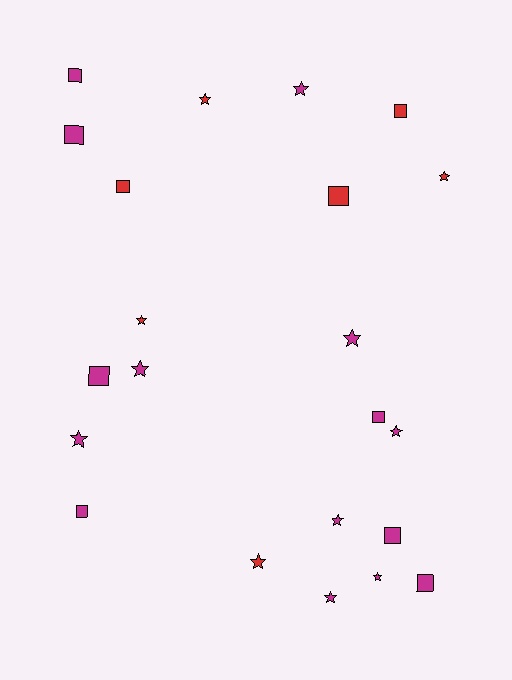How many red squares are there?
There are 3 red squares.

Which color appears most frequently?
Magenta, with 15 objects.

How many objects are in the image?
There are 22 objects.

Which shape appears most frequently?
Star, with 12 objects.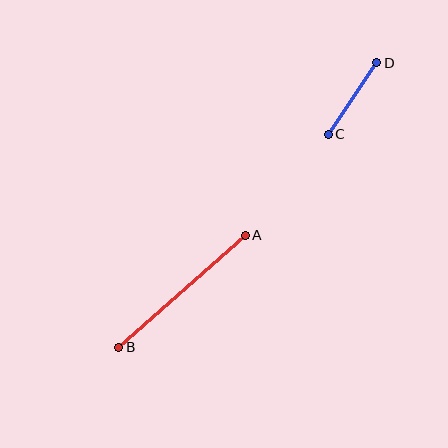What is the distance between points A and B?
The distance is approximately 169 pixels.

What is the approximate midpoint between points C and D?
The midpoint is at approximately (352, 98) pixels.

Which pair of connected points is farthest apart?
Points A and B are farthest apart.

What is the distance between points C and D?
The distance is approximately 86 pixels.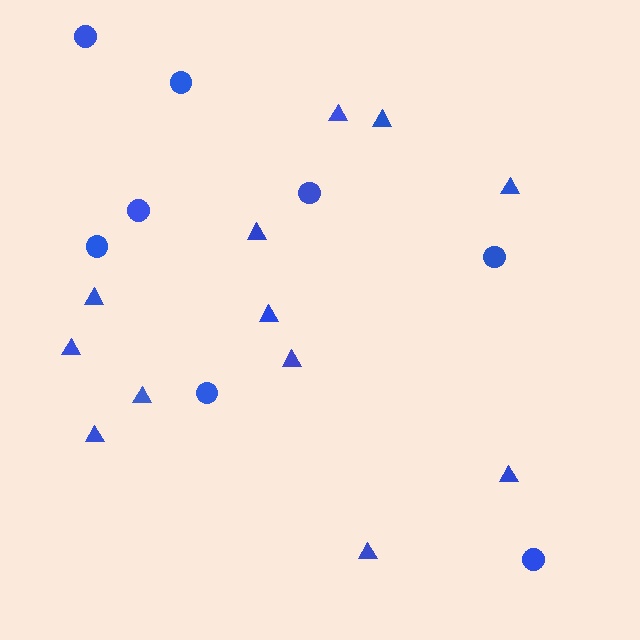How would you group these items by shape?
There are 2 groups: one group of triangles (12) and one group of circles (8).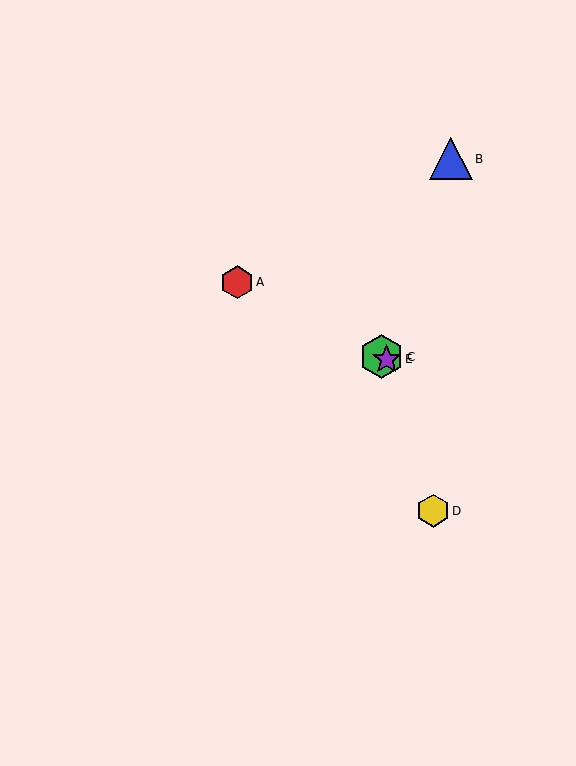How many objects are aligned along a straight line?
3 objects (A, C, E) are aligned along a straight line.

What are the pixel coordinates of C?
Object C is at (382, 357).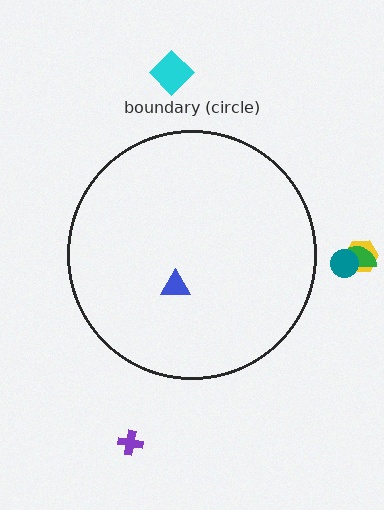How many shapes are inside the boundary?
1 inside, 5 outside.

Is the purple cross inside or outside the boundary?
Outside.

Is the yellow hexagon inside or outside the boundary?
Outside.